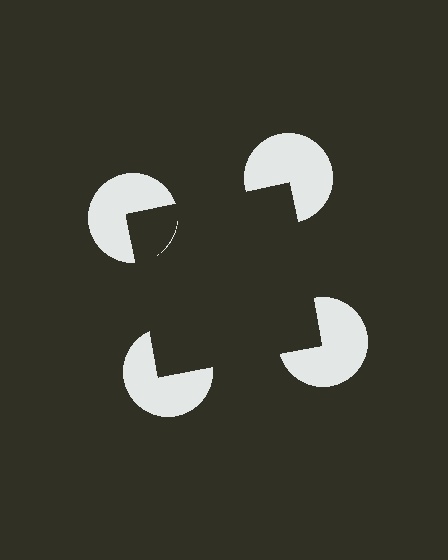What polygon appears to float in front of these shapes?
An illusory square — its edges are inferred from the aligned wedge cuts in the pac-man discs, not physically drawn.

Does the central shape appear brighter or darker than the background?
It typically appears slightly darker than the background, even though no actual brightness change is drawn.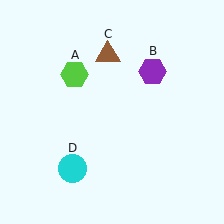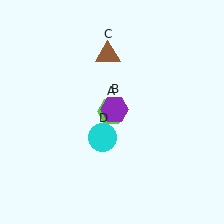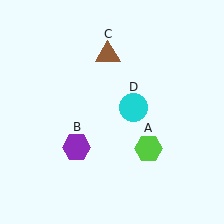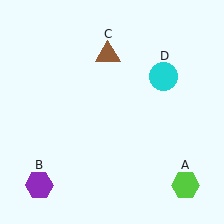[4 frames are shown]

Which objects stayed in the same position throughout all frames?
Brown triangle (object C) remained stationary.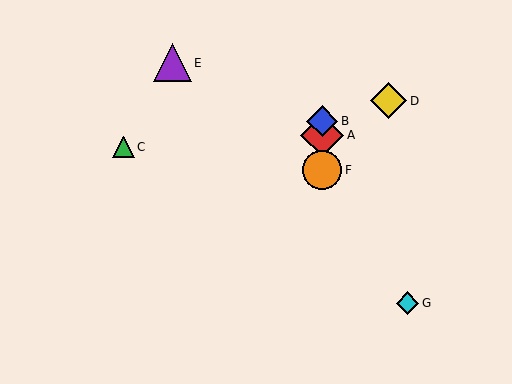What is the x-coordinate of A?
Object A is at x≈322.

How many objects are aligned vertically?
3 objects (A, B, F) are aligned vertically.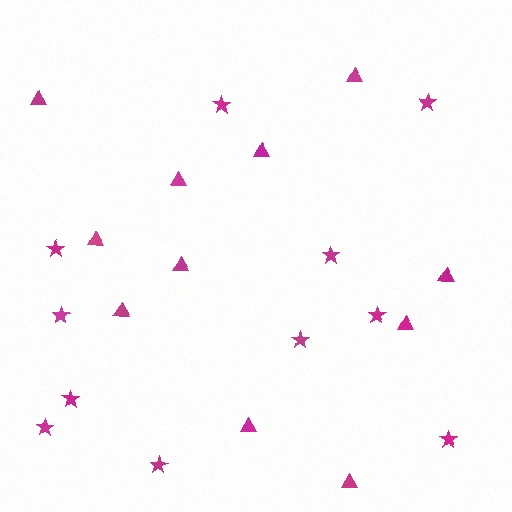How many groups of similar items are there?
There are 2 groups: one group of triangles (11) and one group of stars (11).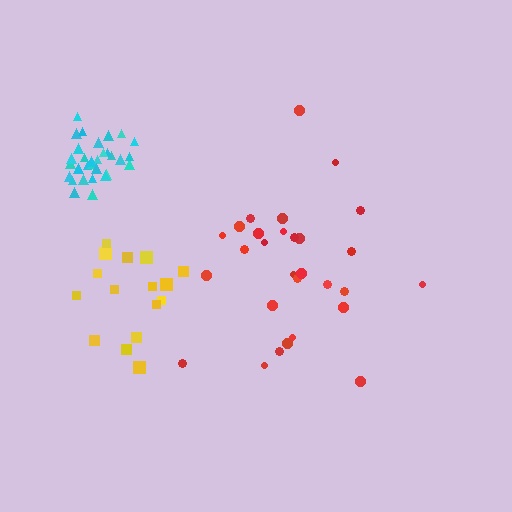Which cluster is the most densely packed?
Cyan.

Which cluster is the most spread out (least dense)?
Red.